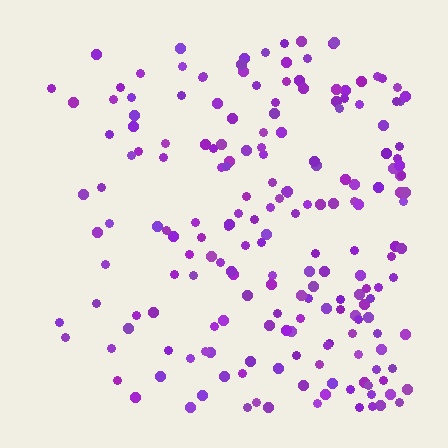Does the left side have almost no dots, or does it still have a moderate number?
Still a moderate number, just noticeably fewer than the right.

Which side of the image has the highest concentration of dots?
The right.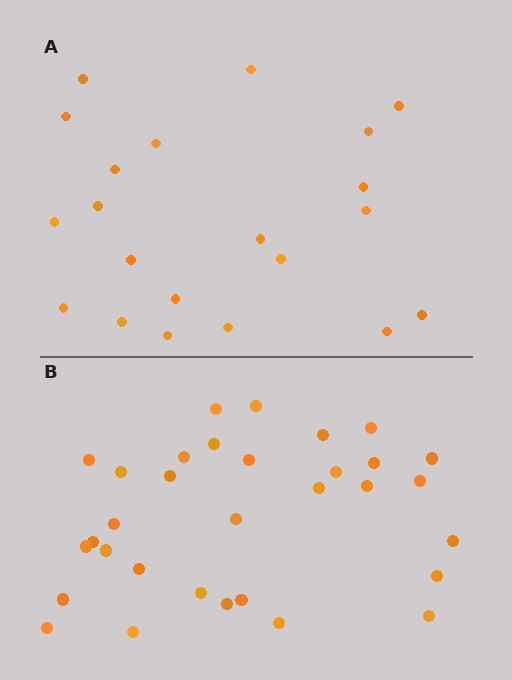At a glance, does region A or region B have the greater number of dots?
Region B (the bottom region) has more dots.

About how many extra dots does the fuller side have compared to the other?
Region B has roughly 12 or so more dots than region A.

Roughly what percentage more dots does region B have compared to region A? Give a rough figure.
About 50% more.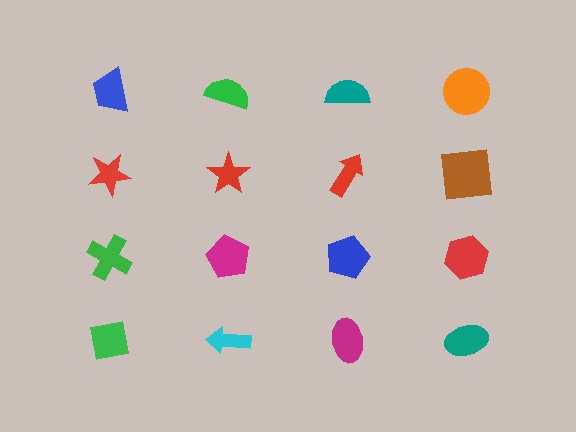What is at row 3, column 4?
A red hexagon.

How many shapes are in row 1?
4 shapes.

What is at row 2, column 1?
A red star.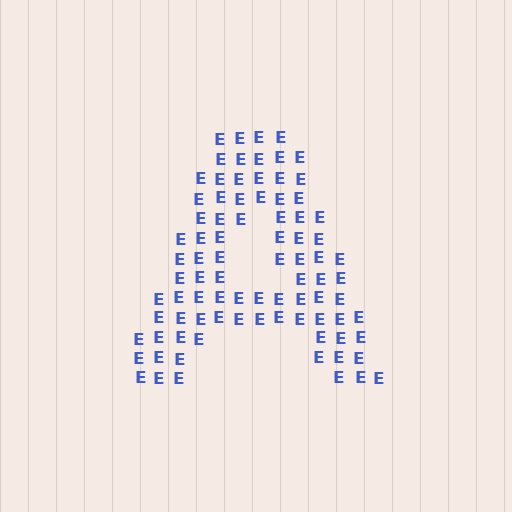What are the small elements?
The small elements are letter E's.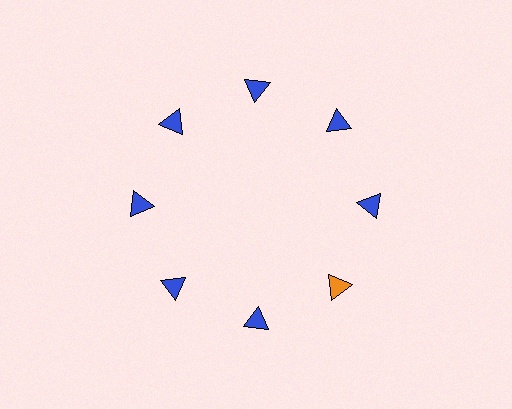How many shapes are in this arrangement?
There are 8 shapes arranged in a ring pattern.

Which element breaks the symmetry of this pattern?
The orange triangle at roughly the 4 o'clock position breaks the symmetry. All other shapes are blue triangles.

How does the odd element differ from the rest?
It has a different color: orange instead of blue.